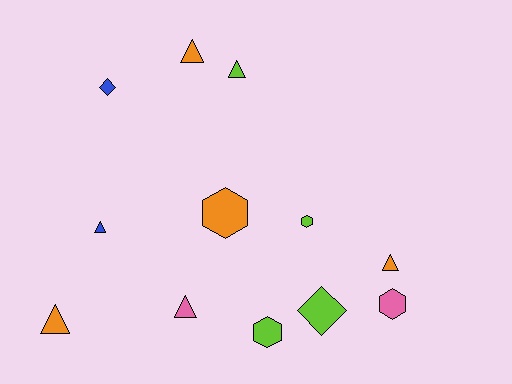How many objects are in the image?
There are 12 objects.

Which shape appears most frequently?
Triangle, with 6 objects.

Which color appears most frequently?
Orange, with 4 objects.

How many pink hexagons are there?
There is 1 pink hexagon.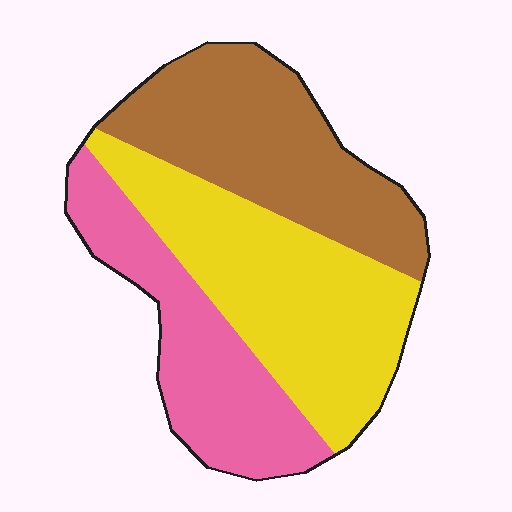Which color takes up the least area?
Pink, at roughly 25%.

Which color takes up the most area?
Yellow, at roughly 40%.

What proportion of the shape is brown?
Brown covers about 35% of the shape.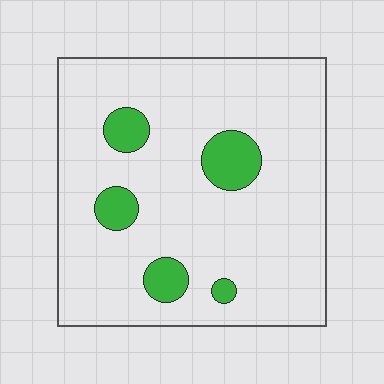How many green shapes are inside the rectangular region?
5.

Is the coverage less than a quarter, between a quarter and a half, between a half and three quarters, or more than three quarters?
Less than a quarter.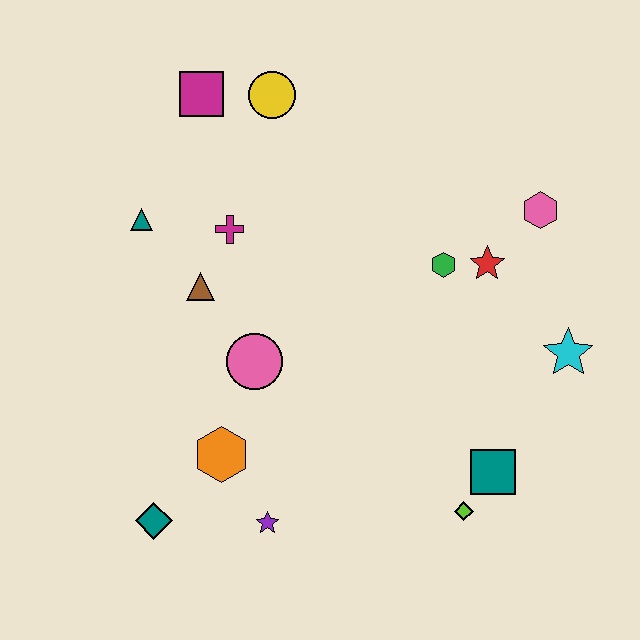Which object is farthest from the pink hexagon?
The teal diamond is farthest from the pink hexagon.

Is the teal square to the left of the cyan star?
Yes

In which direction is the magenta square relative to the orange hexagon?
The magenta square is above the orange hexagon.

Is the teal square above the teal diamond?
Yes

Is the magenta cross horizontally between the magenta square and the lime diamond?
Yes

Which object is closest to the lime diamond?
The teal square is closest to the lime diamond.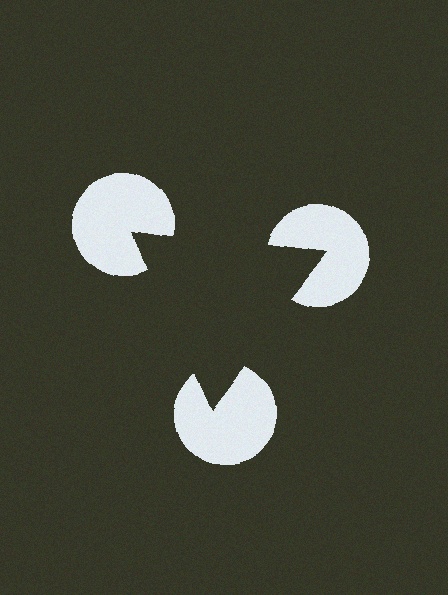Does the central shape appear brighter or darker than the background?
It typically appears slightly darker than the background, even though no actual brightness change is drawn.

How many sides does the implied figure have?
3 sides.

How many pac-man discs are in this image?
There are 3 — one at each vertex of the illusory triangle.